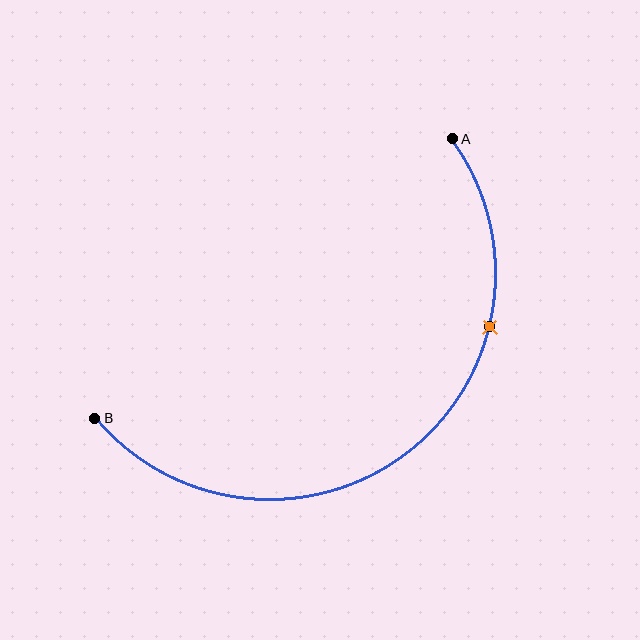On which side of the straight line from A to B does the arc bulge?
The arc bulges below and to the right of the straight line connecting A and B.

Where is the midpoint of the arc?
The arc midpoint is the point on the curve farthest from the straight line joining A and B. It sits below and to the right of that line.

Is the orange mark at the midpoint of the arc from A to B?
No. The orange mark lies on the arc but is closer to endpoint A. The arc midpoint would be at the point on the curve equidistant along the arc from both A and B.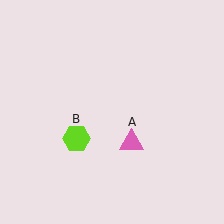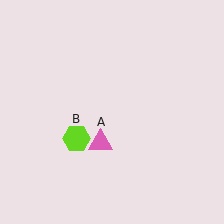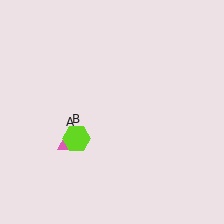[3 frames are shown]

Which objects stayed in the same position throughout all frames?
Lime hexagon (object B) remained stationary.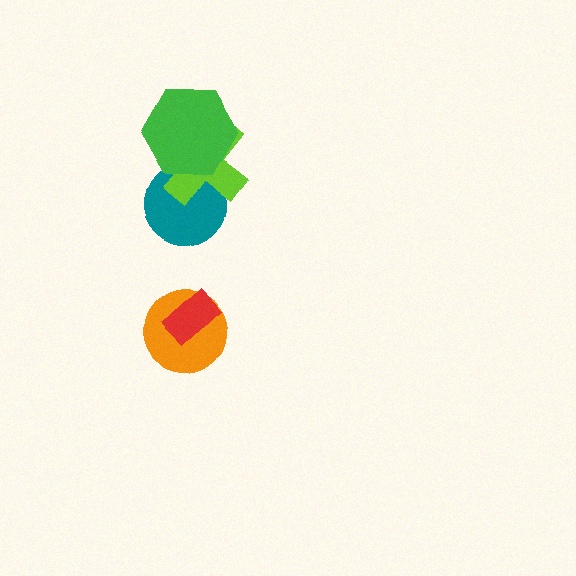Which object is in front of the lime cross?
The green hexagon is in front of the lime cross.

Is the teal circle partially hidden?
Yes, it is partially covered by another shape.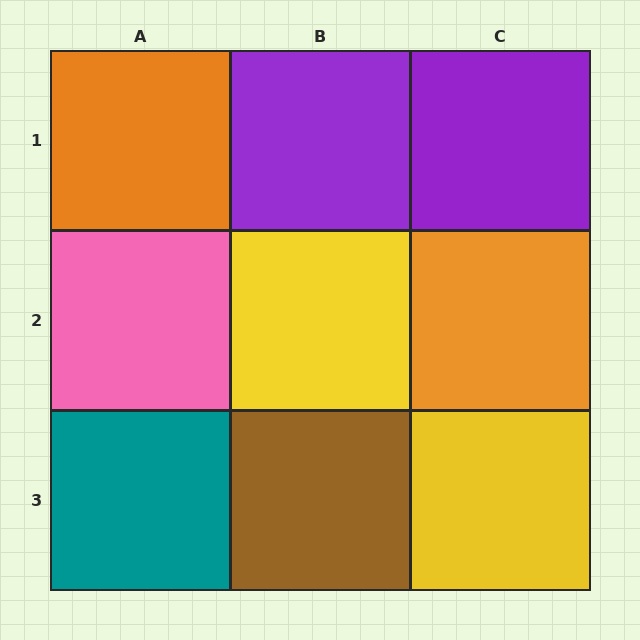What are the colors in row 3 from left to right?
Teal, brown, yellow.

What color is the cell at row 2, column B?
Yellow.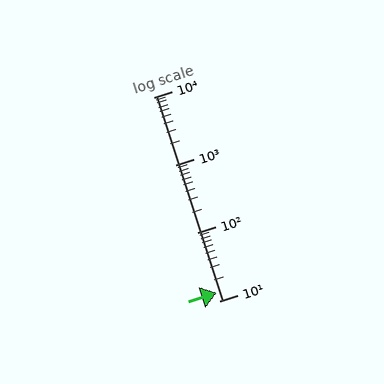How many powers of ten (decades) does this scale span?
The scale spans 3 decades, from 10 to 10000.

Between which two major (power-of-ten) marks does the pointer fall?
The pointer is between 10 and 100.